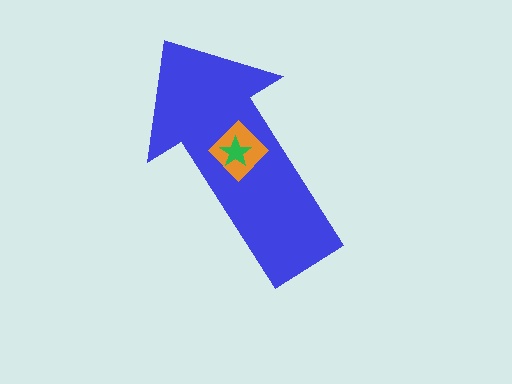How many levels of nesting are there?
3.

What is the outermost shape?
The blue arrow.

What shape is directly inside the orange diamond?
The green star.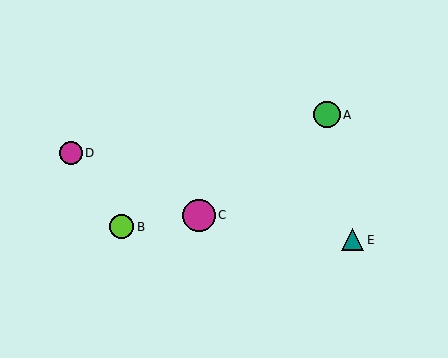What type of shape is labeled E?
Shape E is a teal triangle.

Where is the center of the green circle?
The center of the green circle is at (327, 115).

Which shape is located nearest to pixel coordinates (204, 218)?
The magenta circle (labeled C) at (199, 215) is nearest to that location.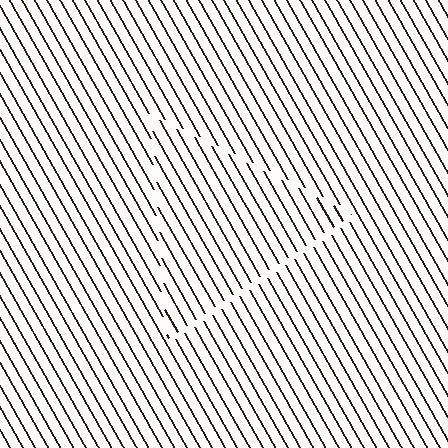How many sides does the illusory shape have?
3 sides — the line-ends trace a triangle.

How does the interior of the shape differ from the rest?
The interior of the shape contains the same grating, shifted by half a period — the contour is defined by the phase discontinuity where line-ends from the inner and outer gratings abut.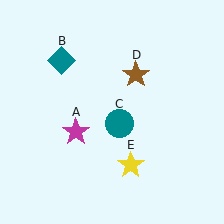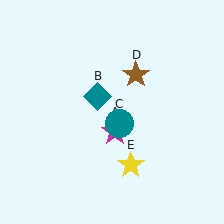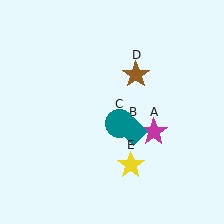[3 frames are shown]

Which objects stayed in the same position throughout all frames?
Teal circle (object C) and brown star (object D) and yellow star (object E) remained stationary.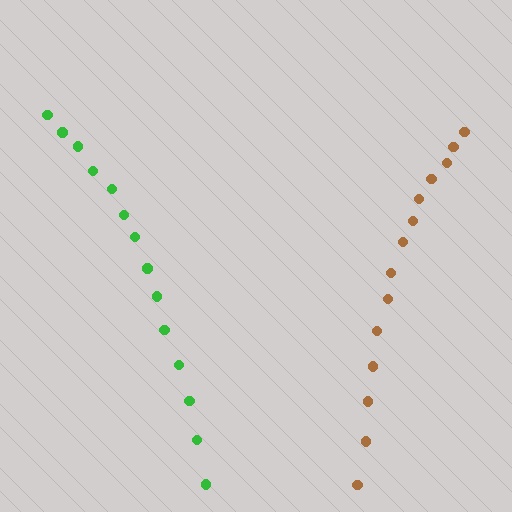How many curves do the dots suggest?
There are 2 distinct paths.